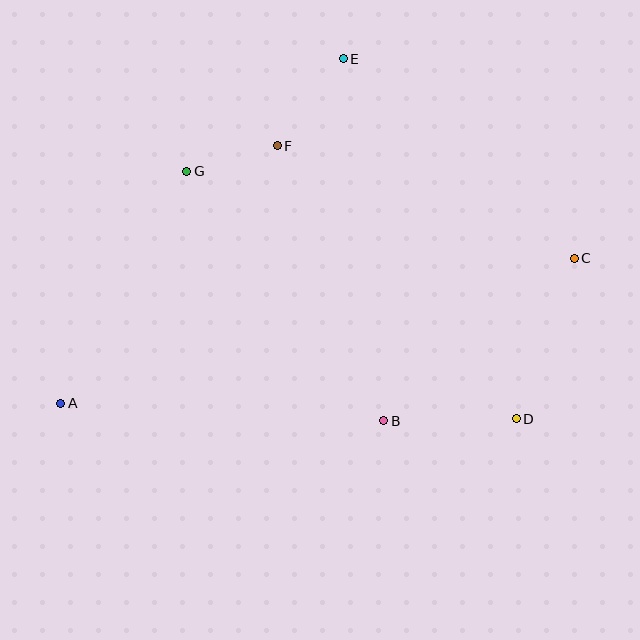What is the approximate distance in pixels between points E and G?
The distance between E and G is approximately 193 pixels.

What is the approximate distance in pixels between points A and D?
The distance between A and D is approximately 456 pixels.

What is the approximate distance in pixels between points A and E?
The distance between A and E is approximately 445 pixels.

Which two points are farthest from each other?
Points A and C are farthest from each other.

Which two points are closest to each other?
Points F and G are closest to each other.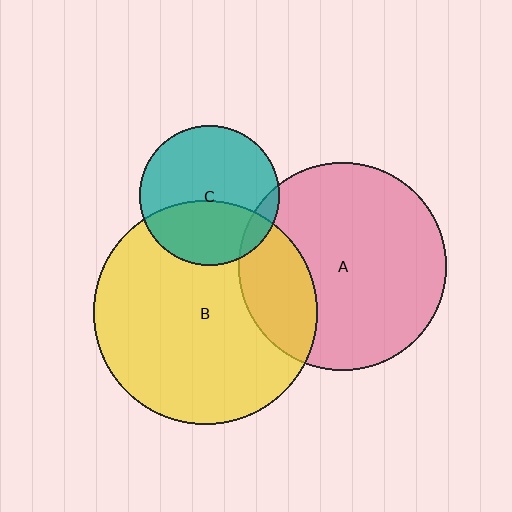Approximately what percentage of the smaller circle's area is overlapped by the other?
Approximately 10%.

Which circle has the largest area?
Circle B (yellow).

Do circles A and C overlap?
Yes.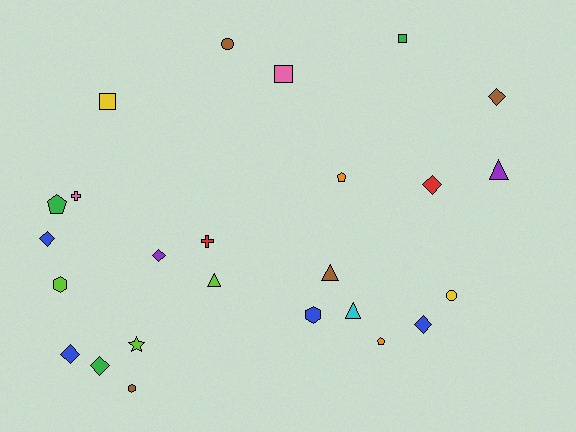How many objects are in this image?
There are 25 objects.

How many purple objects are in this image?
There are 2 purple objects.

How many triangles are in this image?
There are 4 triangles.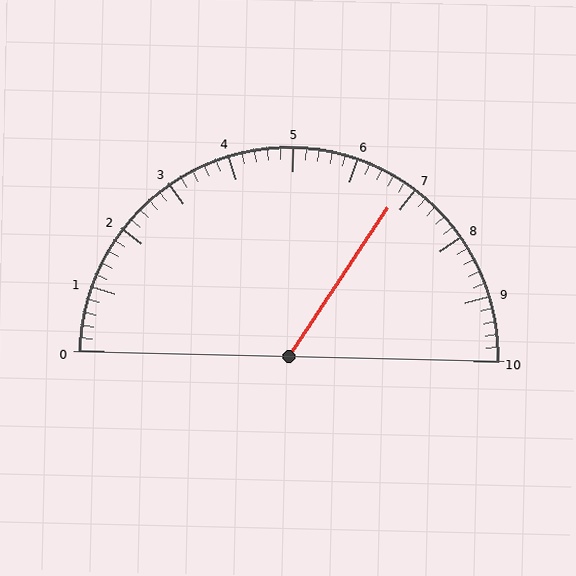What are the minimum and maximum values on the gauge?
The gauge ranges from 0 to 10.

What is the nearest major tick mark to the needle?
The nearest major tick mark is 7.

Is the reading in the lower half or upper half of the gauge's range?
The reading is in the upper half of the range (0 to 10).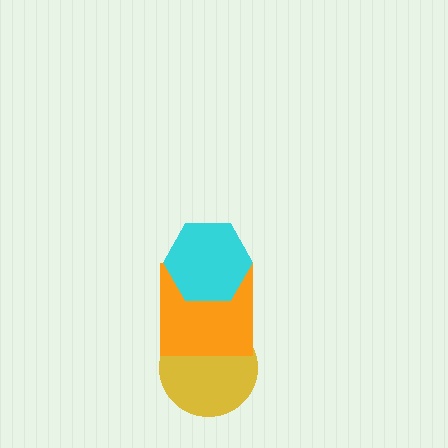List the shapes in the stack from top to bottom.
From top to bottom: the cyan hexagon, the orange square, the yellow circle.